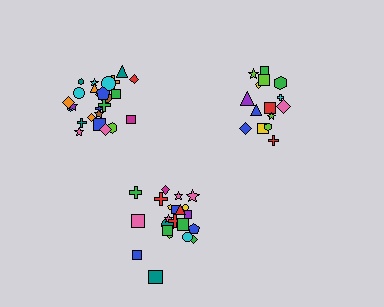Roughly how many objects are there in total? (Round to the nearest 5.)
Roughly 60 objects in total.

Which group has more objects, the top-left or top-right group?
The top-left group.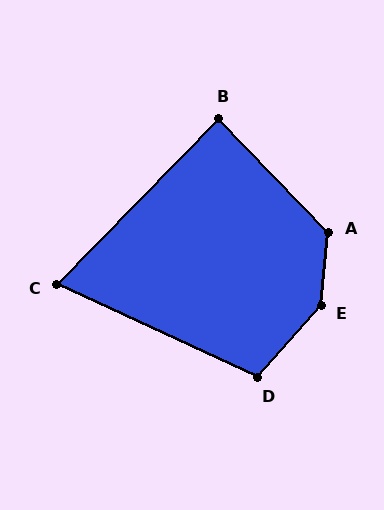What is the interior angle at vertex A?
Approximately 130 degrees (obtuse).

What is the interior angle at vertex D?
Approximately 107 degrees (obtuse).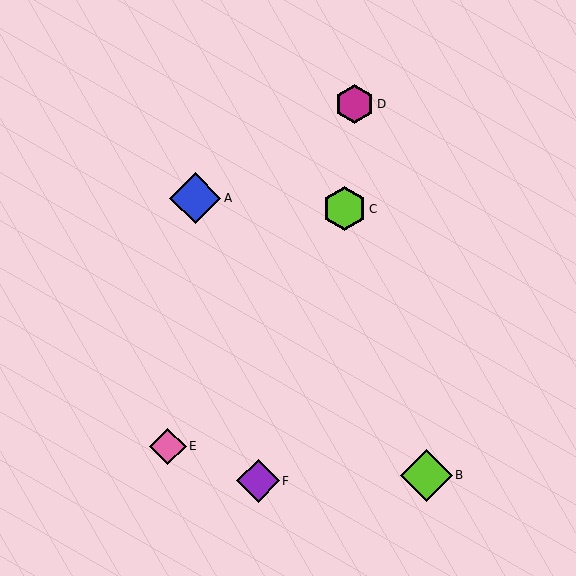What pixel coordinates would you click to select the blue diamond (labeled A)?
Click at (195, 198) to select the blue diamond A.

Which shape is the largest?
The lime diamond (labeled B) is the largest.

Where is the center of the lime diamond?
The center of the lime diamond is at (426, 475).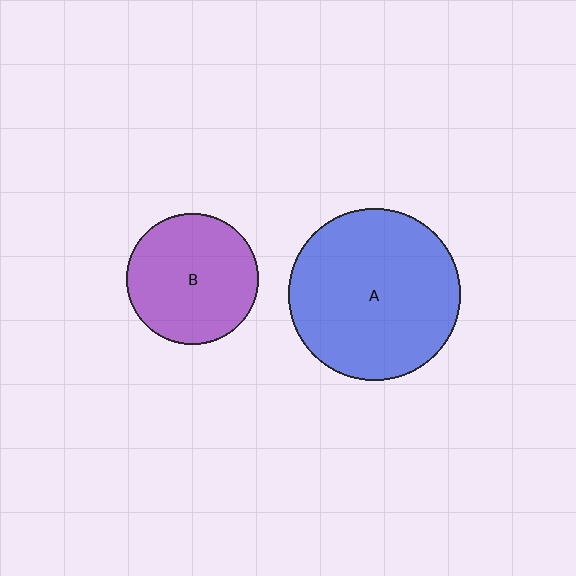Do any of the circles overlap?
No, none of the circles overlap.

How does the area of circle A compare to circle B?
Approximately 1.7 times.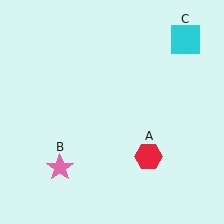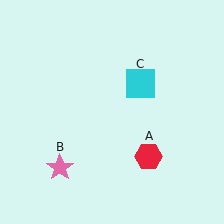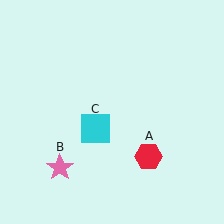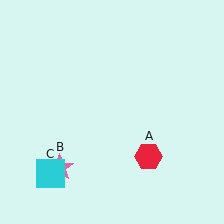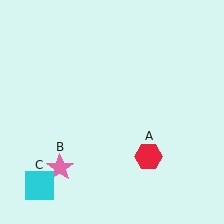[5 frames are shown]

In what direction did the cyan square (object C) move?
The cyan square (object C) moved down and to the left.